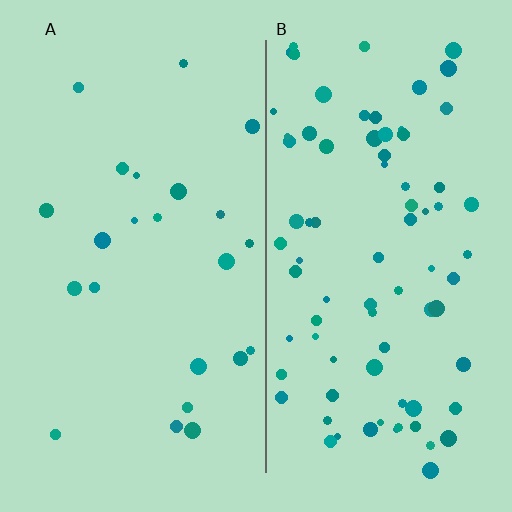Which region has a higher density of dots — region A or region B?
B (the right).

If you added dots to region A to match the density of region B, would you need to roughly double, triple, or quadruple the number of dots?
Approximately quadruple.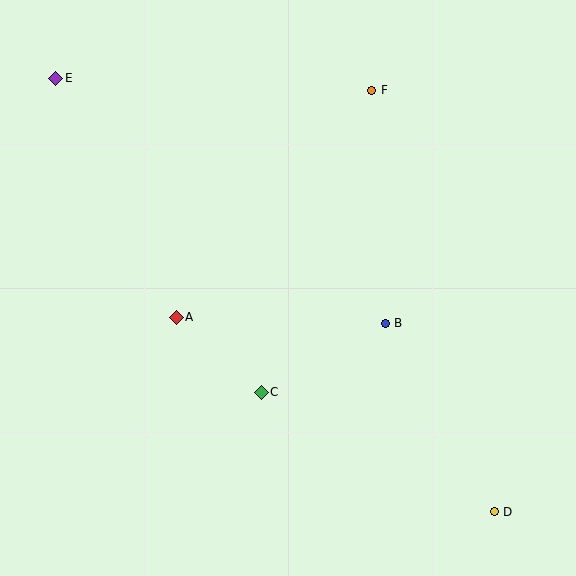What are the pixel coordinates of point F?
Point F is at (372, 90).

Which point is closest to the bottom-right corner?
Point D is closest to the bottom-right corner.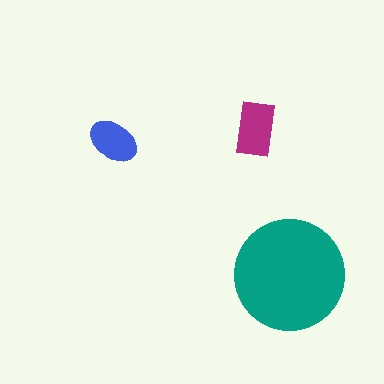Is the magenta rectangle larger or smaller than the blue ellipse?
Larger.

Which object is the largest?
The teal circle.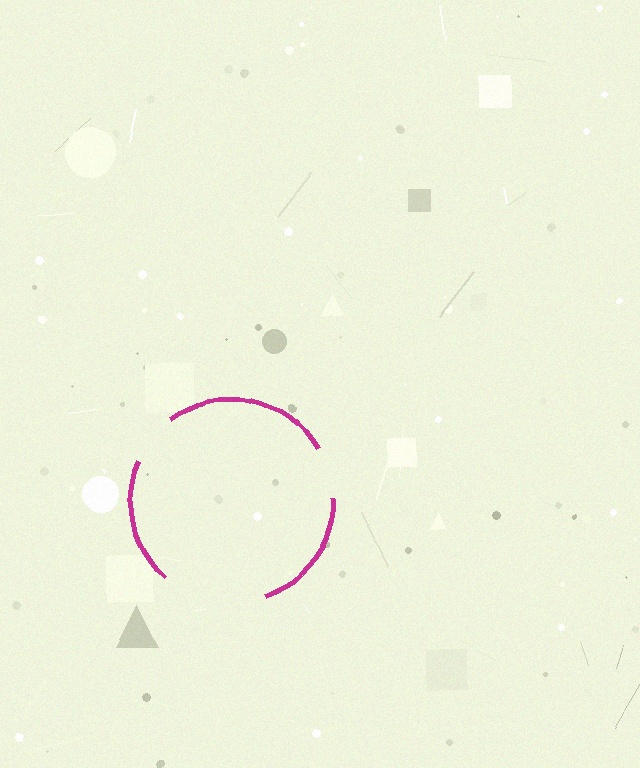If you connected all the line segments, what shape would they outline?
They would outline a circle.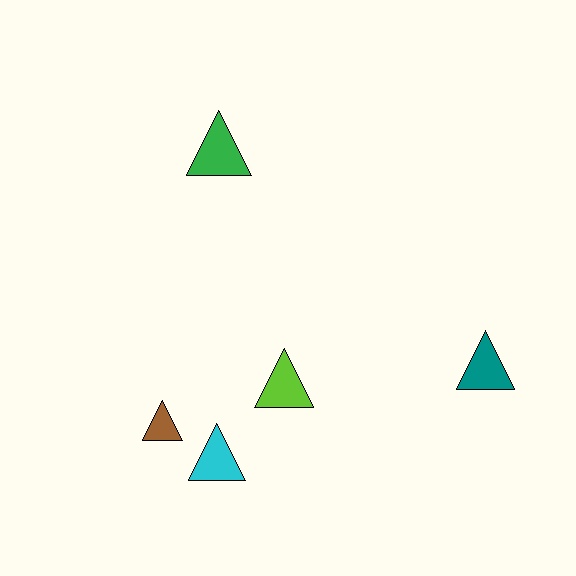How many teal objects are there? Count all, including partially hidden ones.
There is 1 teal object.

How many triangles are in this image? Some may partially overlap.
There are 5 triangles.